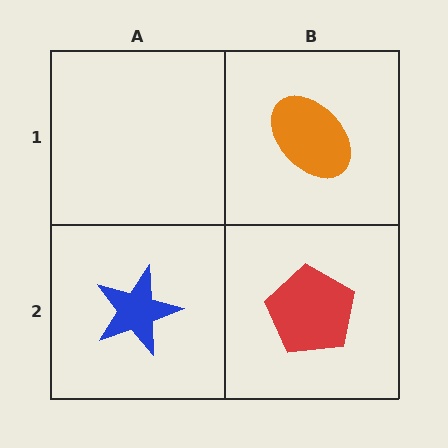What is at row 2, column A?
A blue star.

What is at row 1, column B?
An orange ellipse.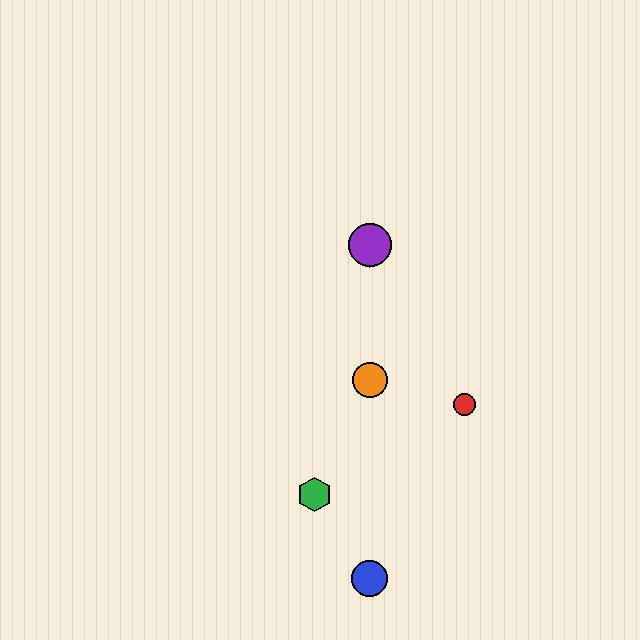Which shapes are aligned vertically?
The blue circle, the yellow hexagon, the purple circle, the orange circle are aligned vertically.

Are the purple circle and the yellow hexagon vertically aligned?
Yes, both are at x≈370.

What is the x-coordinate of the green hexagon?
The green hexagon is at x≈315.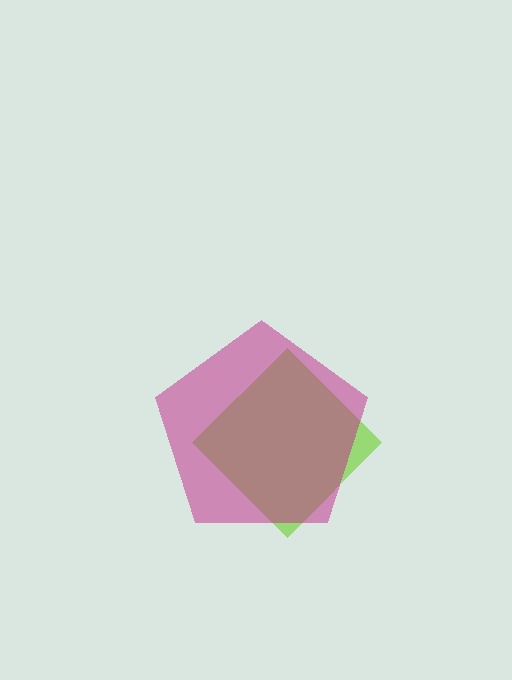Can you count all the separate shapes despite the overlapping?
Yes, there are 2 separate shapes.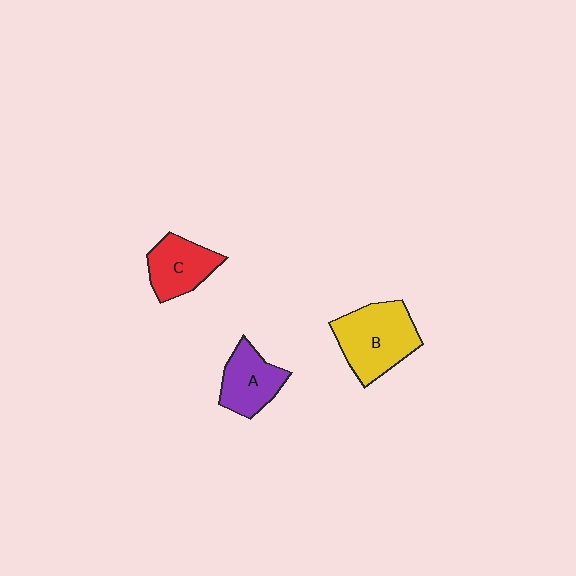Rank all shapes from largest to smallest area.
From largest to smallest: B (yellow), C (red), A (purple).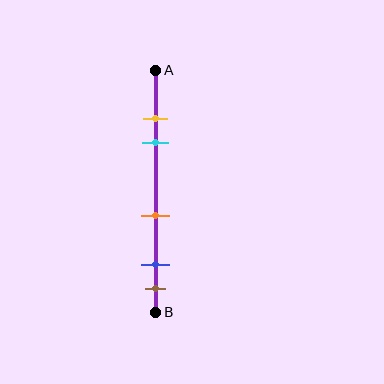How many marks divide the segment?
There are 5 marks dividing the segment.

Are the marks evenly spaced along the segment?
No, the marks are not evenly spaced.